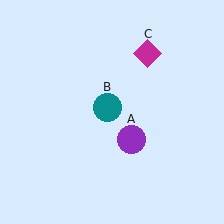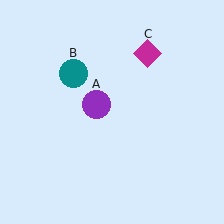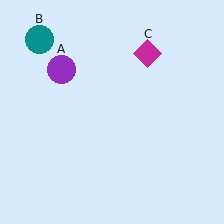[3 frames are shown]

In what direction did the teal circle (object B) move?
The teal circle (object B) moved up and to the left.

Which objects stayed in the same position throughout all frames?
Magenta diamond (object C) remained stationary.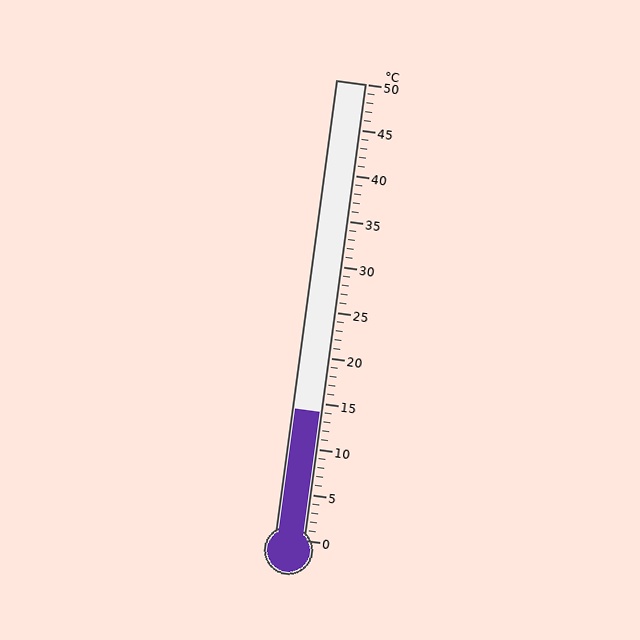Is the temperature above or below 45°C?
The temperature is below 45°C.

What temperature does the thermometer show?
The thermometer shows approximately 14°C.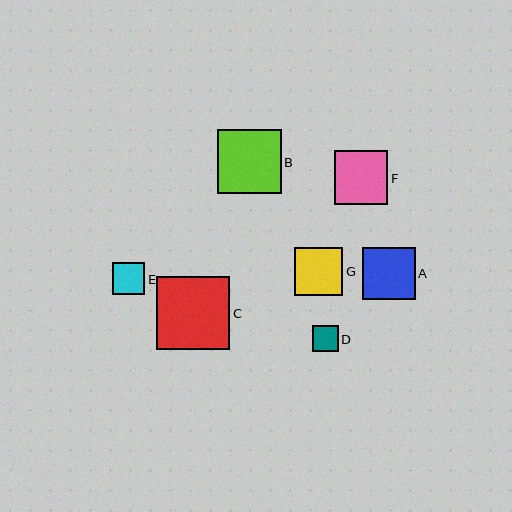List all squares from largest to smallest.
From largest to smallest: C, B, F, A, G, E, D.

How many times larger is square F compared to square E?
Square F is approximately 1.7 times the size of square E.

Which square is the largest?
Square C is the largest with a size of approximately 73 pixels.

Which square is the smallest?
Square D is the smallest with a size of approximately 26 pixels.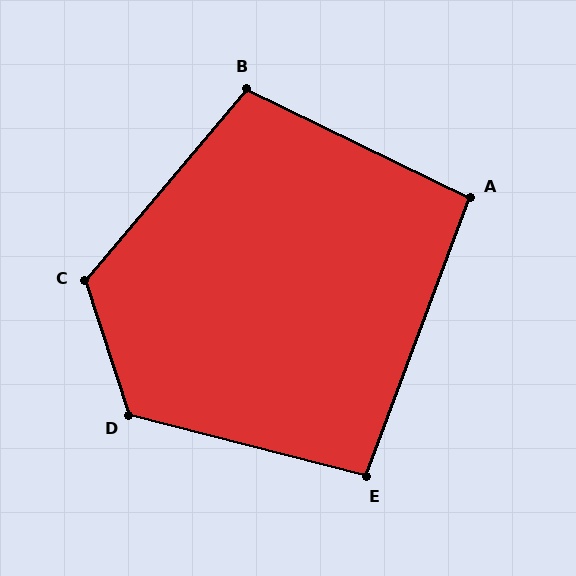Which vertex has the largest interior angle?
D, at approximately 123 degrees.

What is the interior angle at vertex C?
Approximately 122 degrees (obtuse).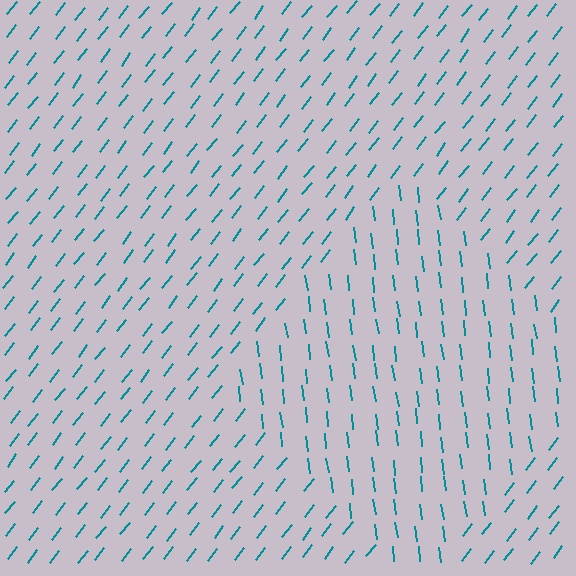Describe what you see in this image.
The image is filled with small teal line segments. A diamond region in the image has lines oriented differently from the surrounding lines, creating a visible texture boundary.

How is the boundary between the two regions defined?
The boundary is defined purely by a change in line orientation (approximately 45 degrees difference). All lines are the same color and thickness.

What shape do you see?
I see a diamond.